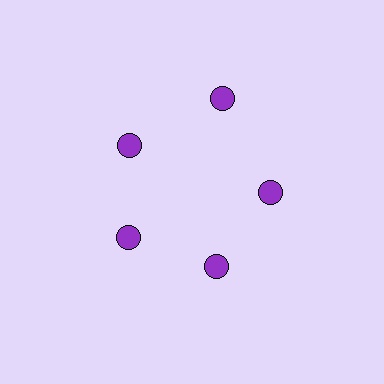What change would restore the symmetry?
The symmetry would be restored by moving it inward, back onto the ring so that all 5 circles sit at equal angles and equal distance from the center.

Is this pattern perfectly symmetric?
No. The 5 purple circles are arranged in a ring, but one element near the 1 o'clock position is pushed outward from the center, breaking the 5-fold rotational symmetry.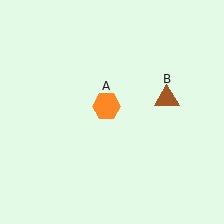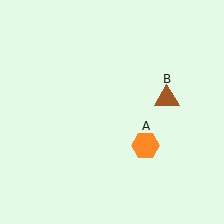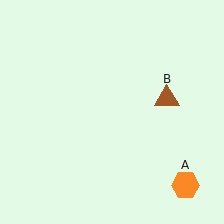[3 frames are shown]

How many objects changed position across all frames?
1 object changed position: orange hexagon (object A).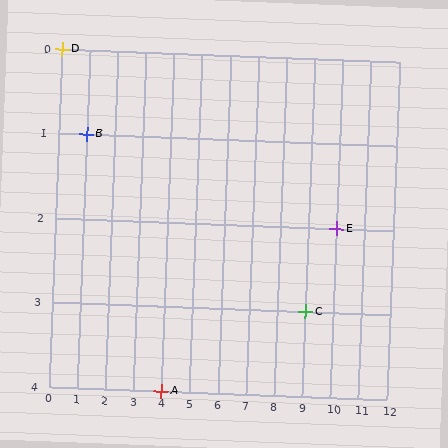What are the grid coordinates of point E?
Point E is at grid coordinates (10, 2).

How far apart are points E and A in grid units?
Points E and A are 6 columns and 2 rows apart (about 6.3 grid units diagonally).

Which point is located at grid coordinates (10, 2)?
Point E is at (10, 2).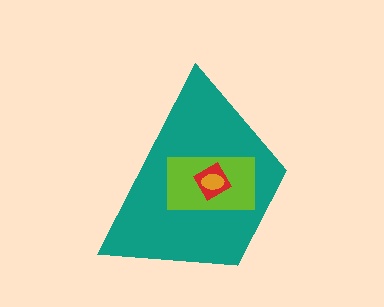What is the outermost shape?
The teal trapezoid.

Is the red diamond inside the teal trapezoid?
Yes.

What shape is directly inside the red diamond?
The orange ellipse.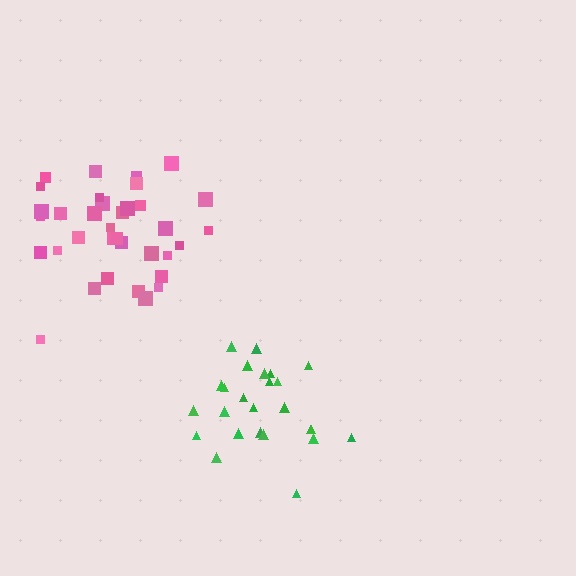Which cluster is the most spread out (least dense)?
Green.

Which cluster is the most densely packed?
Pink.